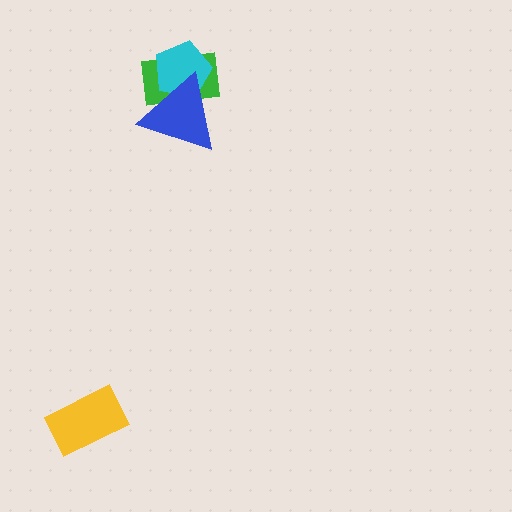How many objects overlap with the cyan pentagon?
2 objects overlap with the cyan pentagon.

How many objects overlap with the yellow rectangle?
0 objects overlap with the yellow rectangle.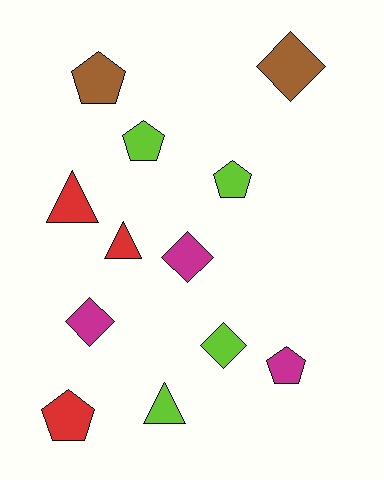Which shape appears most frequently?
Pentagon, with 5 objects.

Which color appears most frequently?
Lime, with 4 objects.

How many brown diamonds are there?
There is 1 brown diamond.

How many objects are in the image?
There are 12 objects.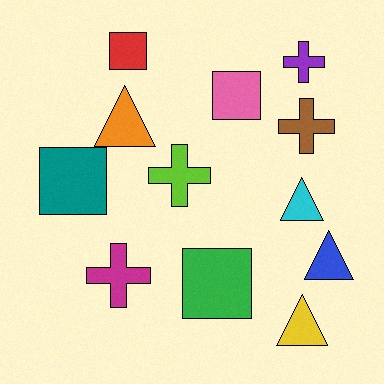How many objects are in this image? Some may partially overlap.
There are 12 objects.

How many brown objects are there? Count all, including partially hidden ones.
There is 1 brown object.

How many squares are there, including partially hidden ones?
There are 4 squares.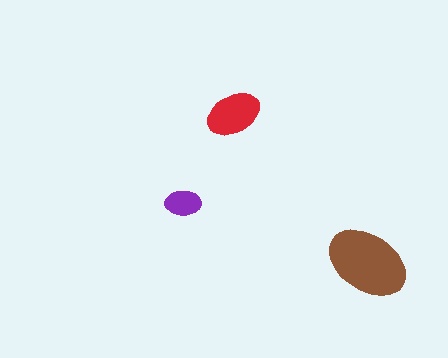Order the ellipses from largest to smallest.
the brown one, the red one, the purple one.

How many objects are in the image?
There are 3 objects in the image.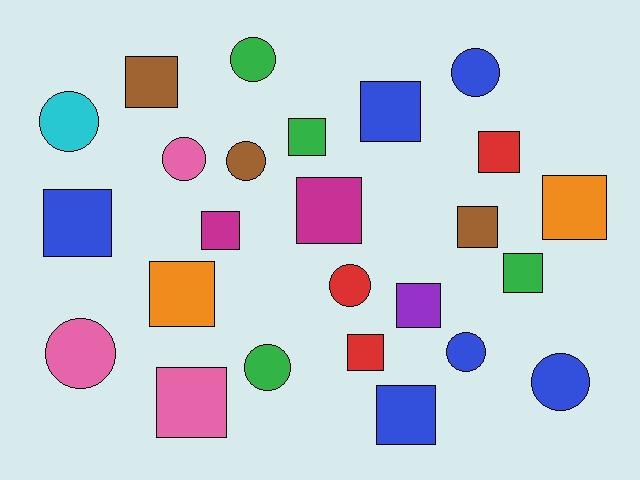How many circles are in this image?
There are 10 circles.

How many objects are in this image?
There are 25 objects.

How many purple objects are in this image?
There is 1 purple object.